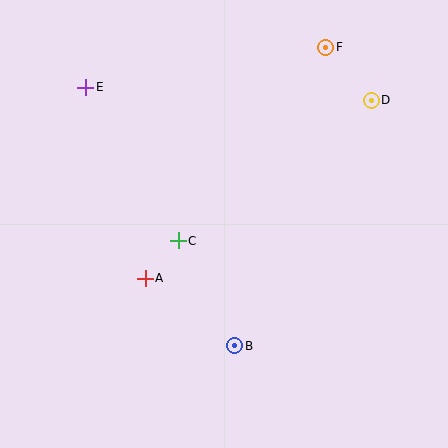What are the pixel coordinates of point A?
Point A is at (145, 278).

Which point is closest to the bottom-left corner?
Point A is closest to the bottom-left corner.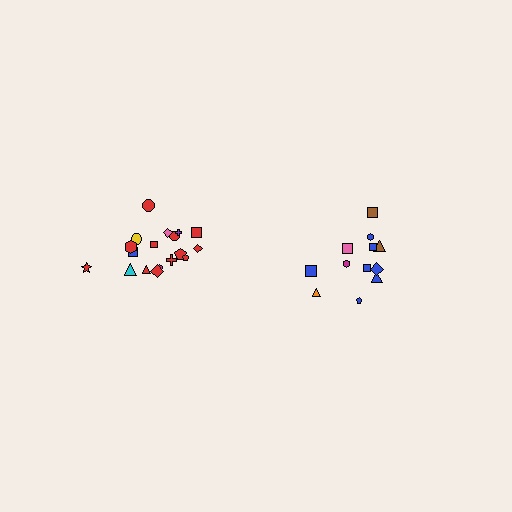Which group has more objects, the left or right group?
The left group.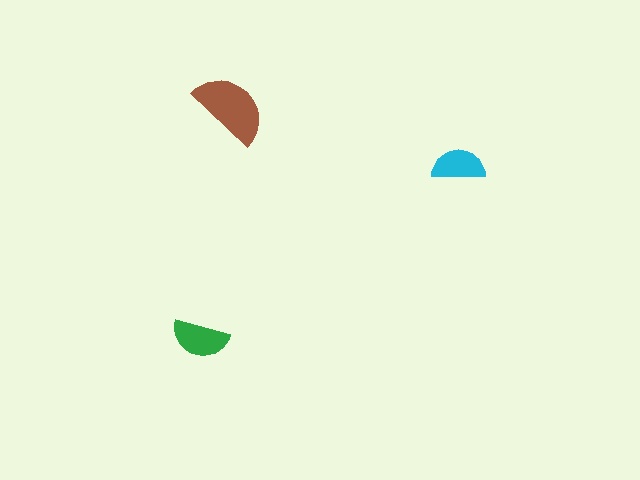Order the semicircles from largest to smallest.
the brown one, the green one, the cyan one.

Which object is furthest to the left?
The green semicircle is leftmost.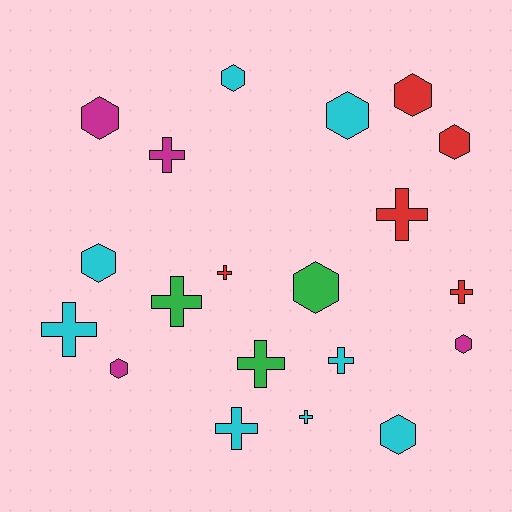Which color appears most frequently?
Cyan, with 8 objects.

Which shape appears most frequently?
Cross, with 10 objects.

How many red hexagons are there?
There are 2 red hexagons.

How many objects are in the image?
There are 20 objects.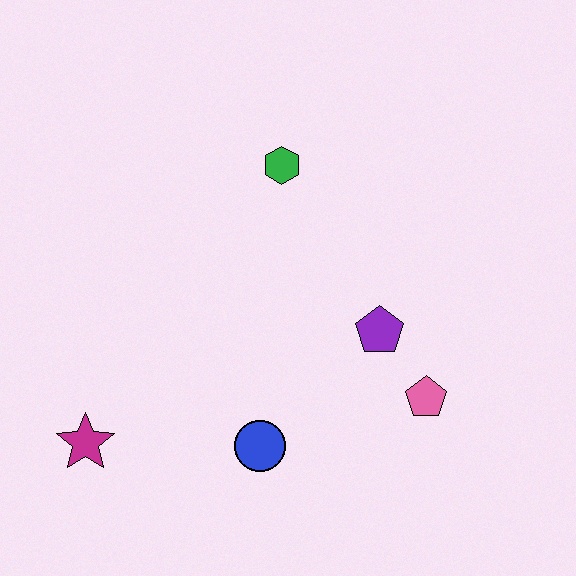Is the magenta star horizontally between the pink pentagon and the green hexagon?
No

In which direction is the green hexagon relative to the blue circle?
The green hexagon is above the blue circle.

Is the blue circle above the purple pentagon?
No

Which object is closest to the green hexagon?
The purple pentagon is closest to the green hexagon.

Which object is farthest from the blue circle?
The green hexagon is farthest from the blue circle.